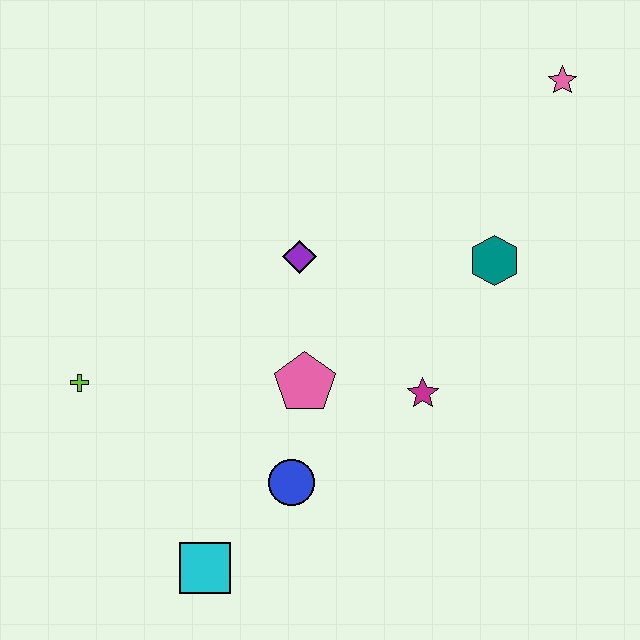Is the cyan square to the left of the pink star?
Yes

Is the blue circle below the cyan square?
No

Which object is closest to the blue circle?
The pink pentagon is closest to the blue circle.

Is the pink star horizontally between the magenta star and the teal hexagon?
No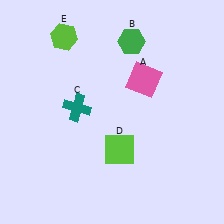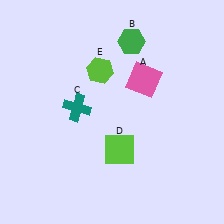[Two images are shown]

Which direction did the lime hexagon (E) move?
The lime hexagon (E) moved right.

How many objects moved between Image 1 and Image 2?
1 object moved between the two images.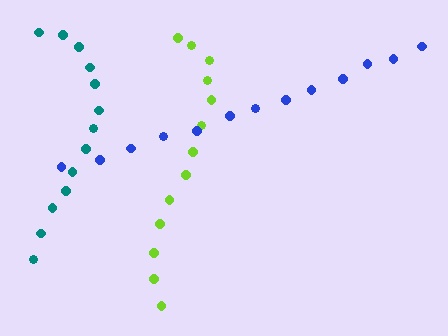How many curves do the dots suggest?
There are 3 distinct paths.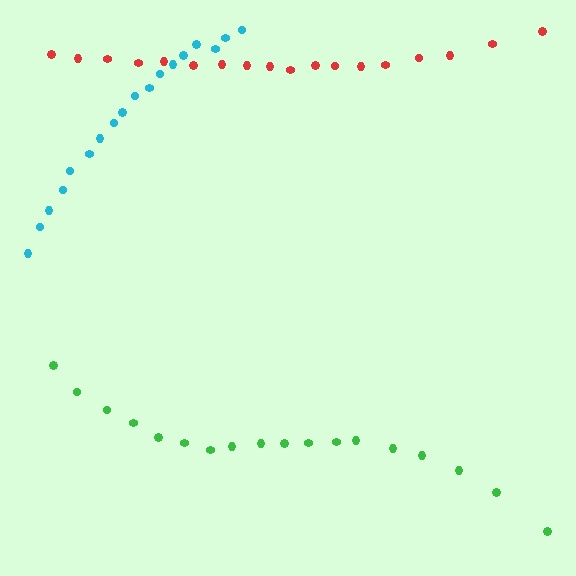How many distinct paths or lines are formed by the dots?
There are 3 distinct paths.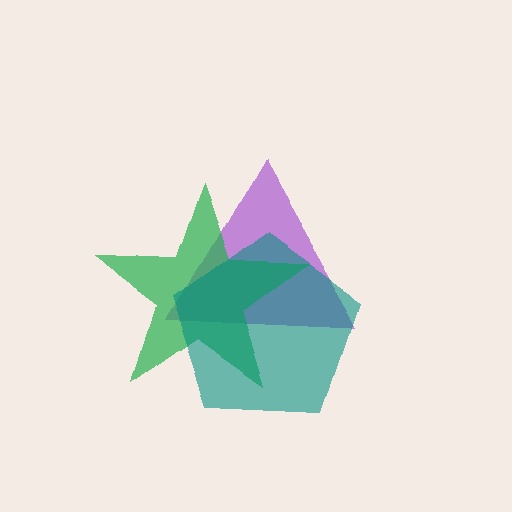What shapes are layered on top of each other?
The layered shapes are: a purple triangle, a green star, a teal pentagon.